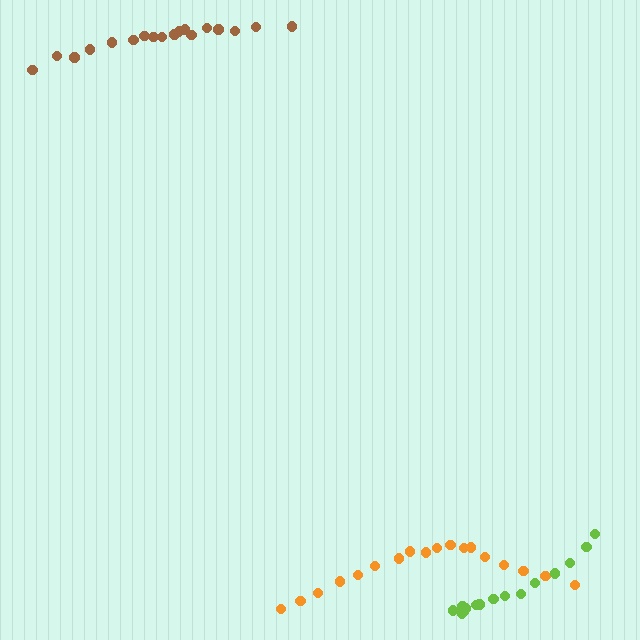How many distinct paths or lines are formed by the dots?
There are 3 distinct paths.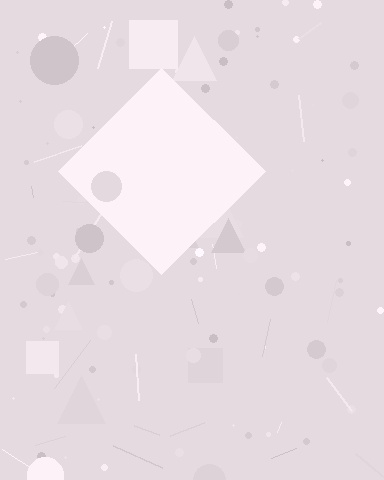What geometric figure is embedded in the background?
A diamond is embedded in the background.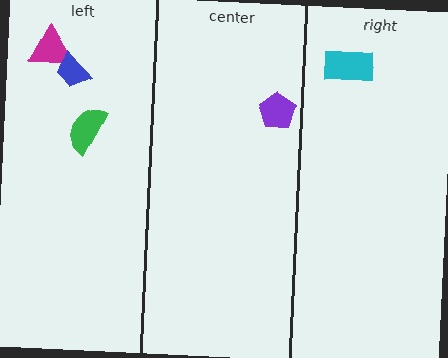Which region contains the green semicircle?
The left region.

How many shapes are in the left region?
3.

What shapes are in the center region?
The purple pentagon.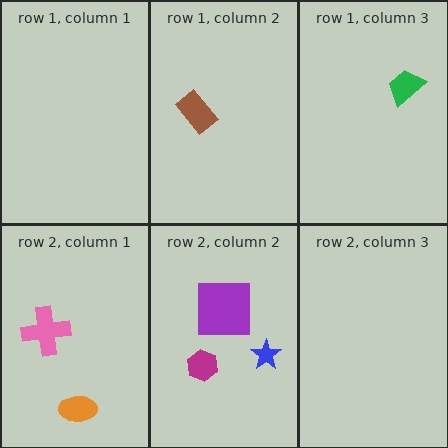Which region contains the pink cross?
The row 2, column 1 region.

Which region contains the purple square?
The row 2, column 2 region.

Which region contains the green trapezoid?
The row 1, column 3 region.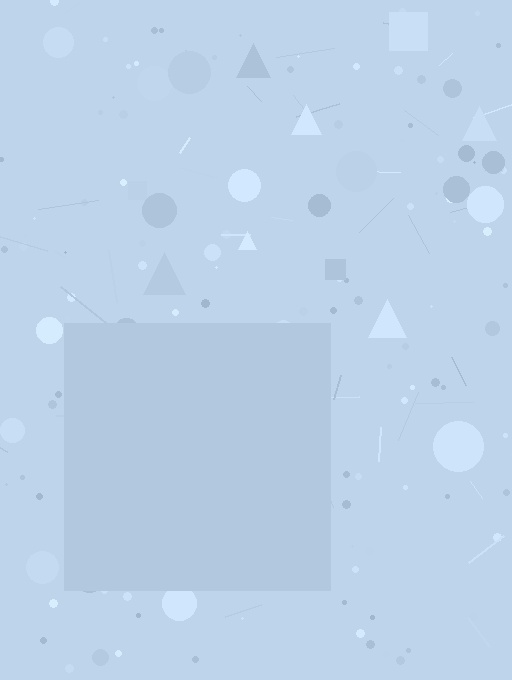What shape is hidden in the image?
A square is hidden in the image.